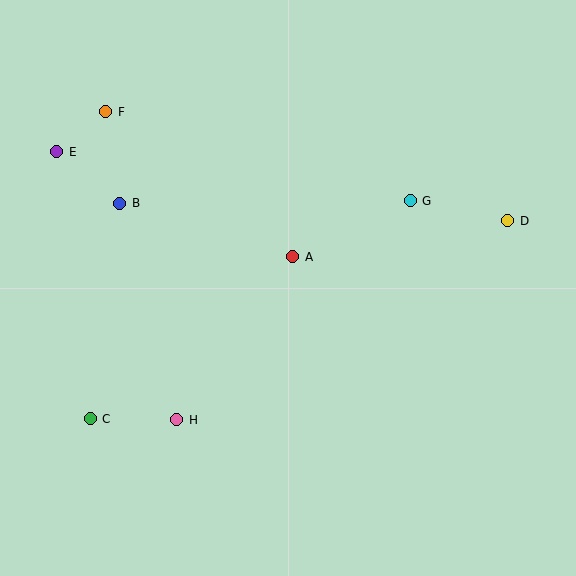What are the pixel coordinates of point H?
Point H is at (177, 420).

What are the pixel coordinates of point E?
Point E is at (57, 152).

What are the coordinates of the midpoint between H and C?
The midpoint between H and C is at (133, 419).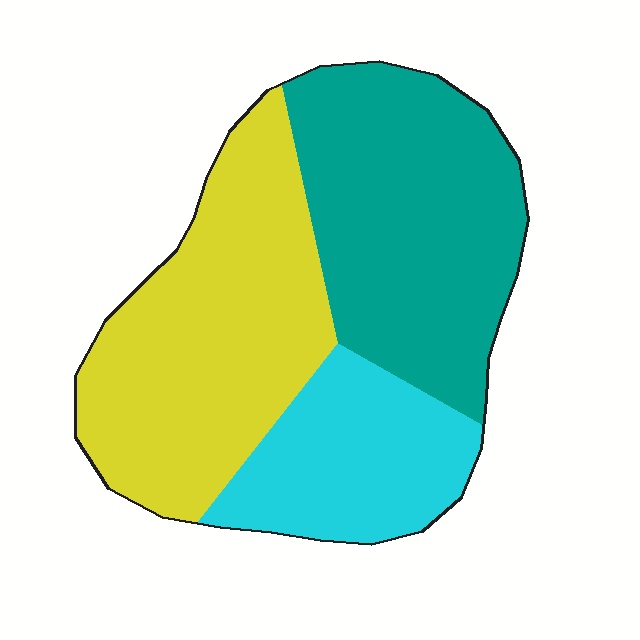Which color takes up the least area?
Cyan, at roughly 20%.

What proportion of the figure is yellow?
Yellow covers roughly 40% of the figure.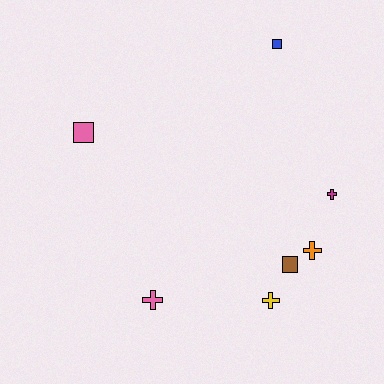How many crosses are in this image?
There are 4 crosses.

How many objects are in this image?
There are 7 objects.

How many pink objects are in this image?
There are 2 pink objects.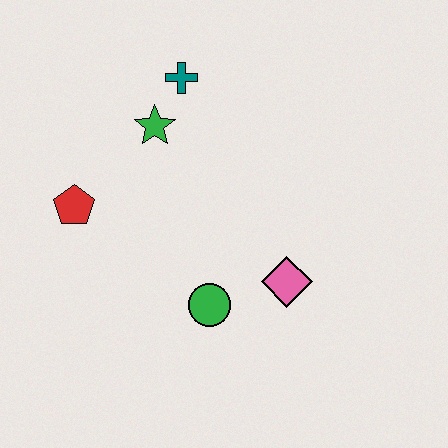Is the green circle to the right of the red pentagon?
Yes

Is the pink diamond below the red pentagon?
Yes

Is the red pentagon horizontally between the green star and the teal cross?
No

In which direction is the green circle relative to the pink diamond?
The green circle is to the left of the pink diamond.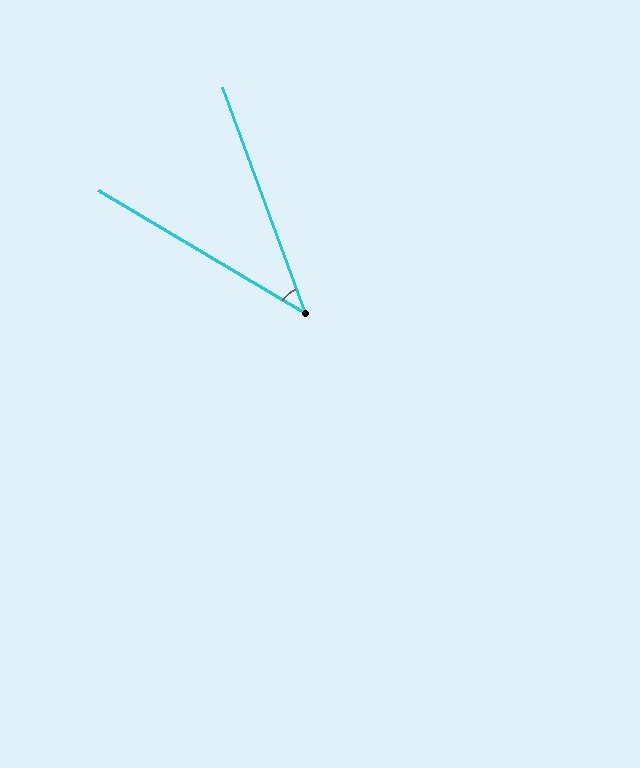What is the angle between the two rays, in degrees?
Approximately 39 degrees.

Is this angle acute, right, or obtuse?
It is acute.